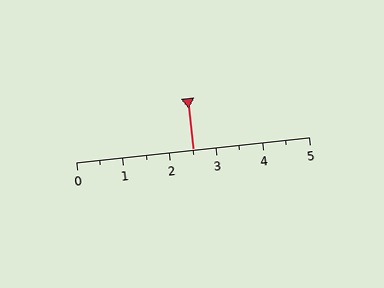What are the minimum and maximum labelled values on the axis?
The axis runs from 0 to 5.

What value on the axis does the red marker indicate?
The marker indicates approximately 2.5.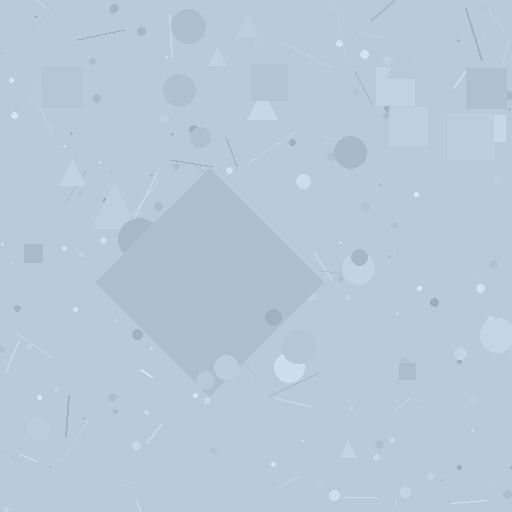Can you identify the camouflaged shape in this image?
The camouflaged shape is a diamond.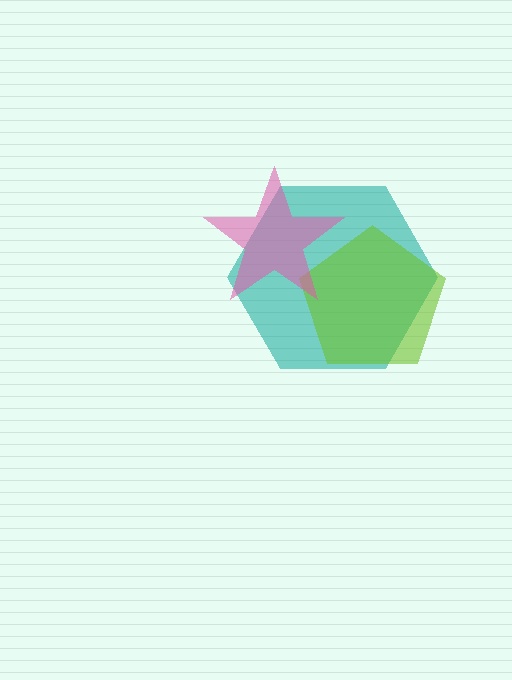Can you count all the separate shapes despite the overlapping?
Yes, there are 3 separate shapes.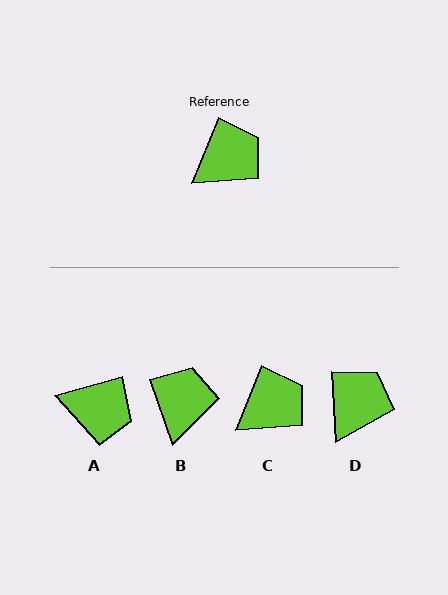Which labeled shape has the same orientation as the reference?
C.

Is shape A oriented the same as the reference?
No, it is off by about 53 degrees.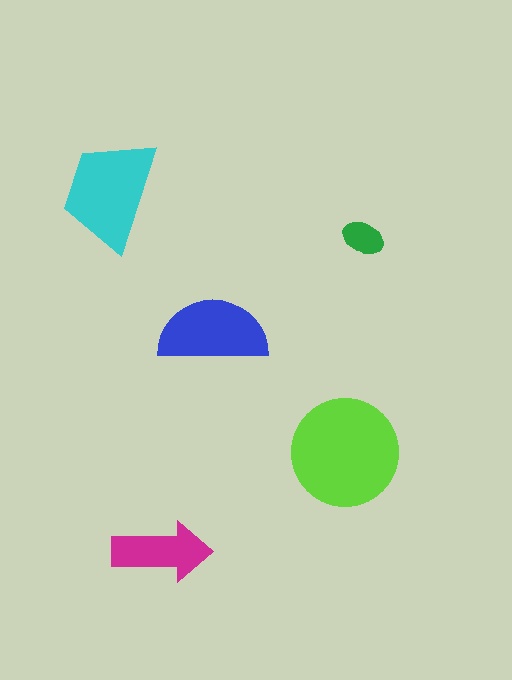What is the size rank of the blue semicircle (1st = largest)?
3rd.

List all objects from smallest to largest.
The green ellipse, the magenta arrow, the blue semicircle, the cyan trapezoid, the lime circle.